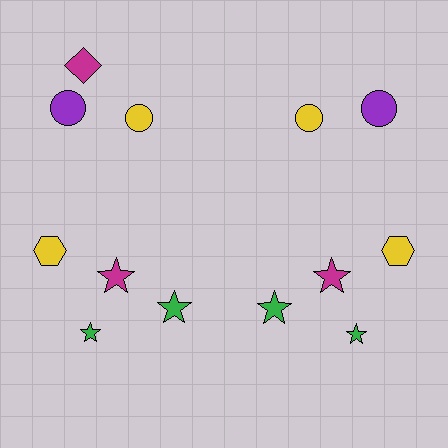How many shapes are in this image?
There are 13 shapes in this image.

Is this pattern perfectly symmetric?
No, the pattern is not perfectly symmetric. A magenta diamond is missing from the right side.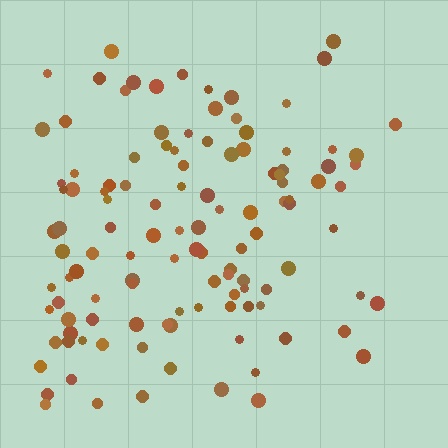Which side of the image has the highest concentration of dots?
The left.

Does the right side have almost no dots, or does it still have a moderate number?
Still a moderate number, just noticeably fewer than the left.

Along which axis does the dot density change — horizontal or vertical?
Horizontal.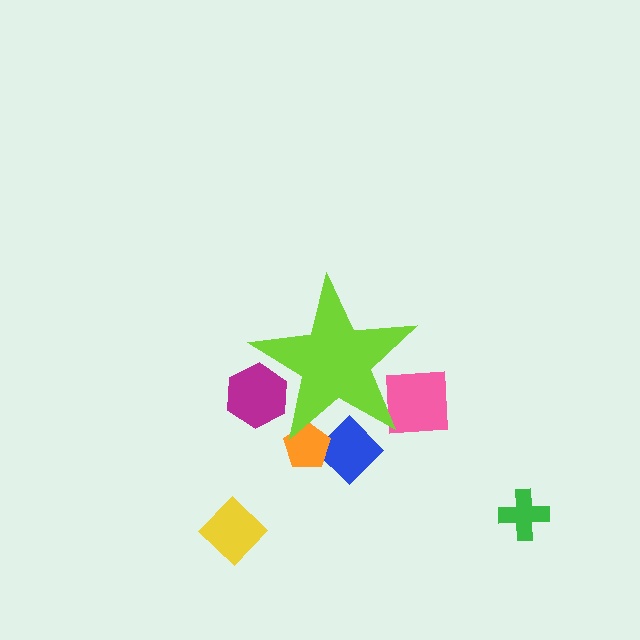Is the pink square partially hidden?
Yes, the pink square is partially hidden behind the lime star.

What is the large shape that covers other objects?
A lime star.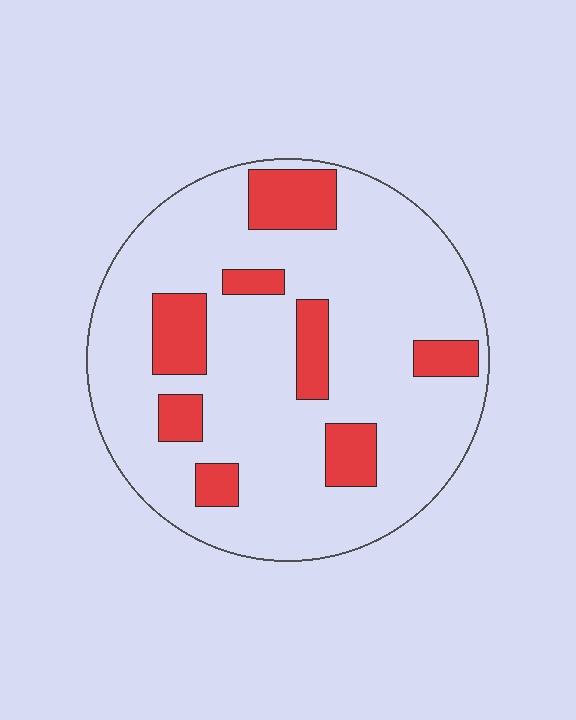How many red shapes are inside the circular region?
8.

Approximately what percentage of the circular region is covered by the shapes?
Approximately 20%.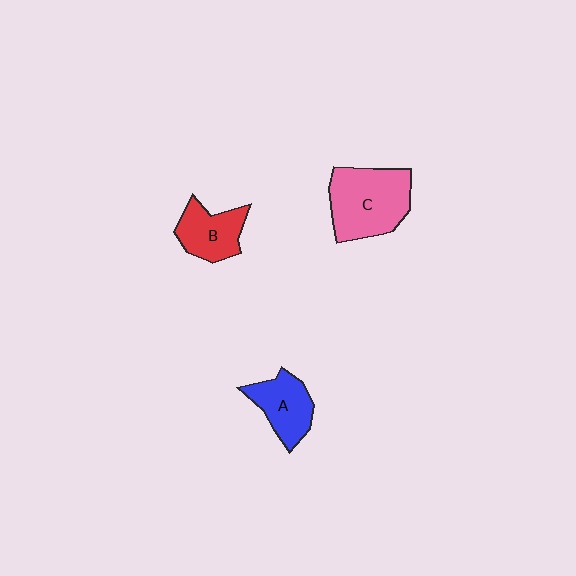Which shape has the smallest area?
Shape A (blue).